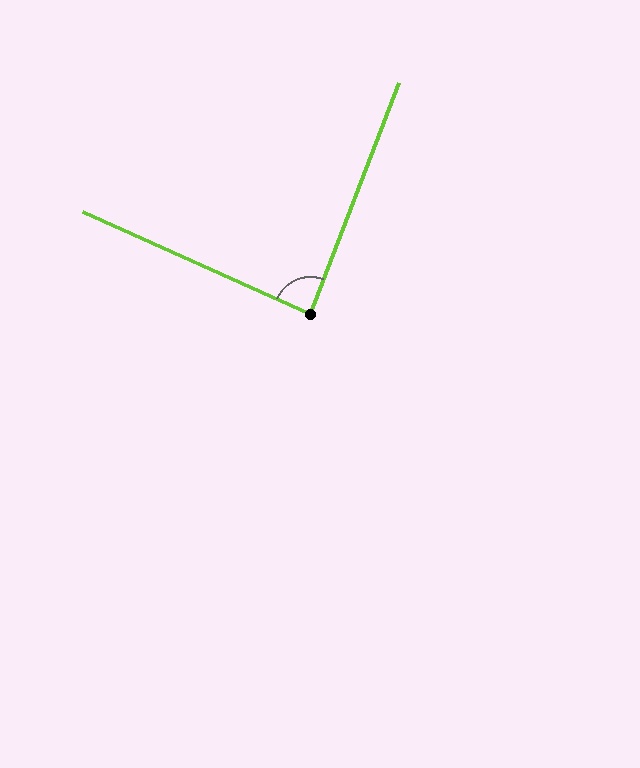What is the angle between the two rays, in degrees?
Approximately 87 degrees.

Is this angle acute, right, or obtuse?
It is approximately a right angle.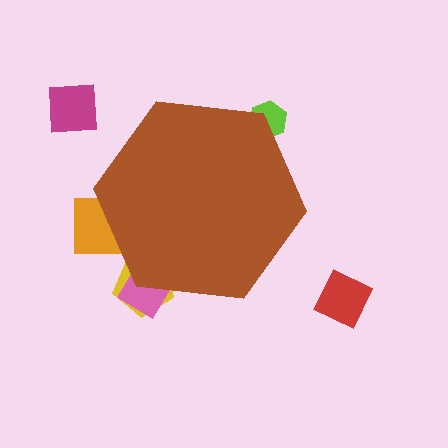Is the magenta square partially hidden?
No, the magenta square is fully visible.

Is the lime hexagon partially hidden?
Yes, the lime hexagon is partially hidden behind the brown hexagon.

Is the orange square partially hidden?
Yes, the orange square is partially hidden behind the brown hexagon.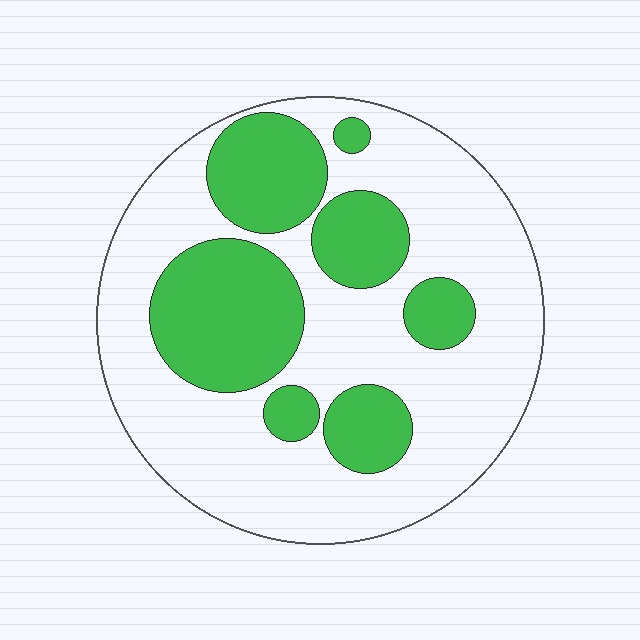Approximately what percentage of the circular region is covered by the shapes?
Approximately 35%.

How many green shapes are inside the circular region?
7.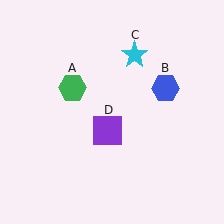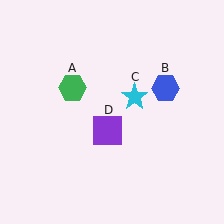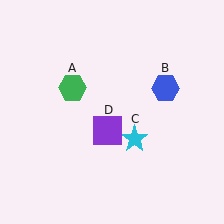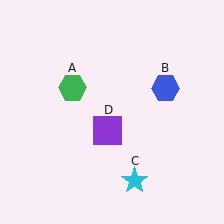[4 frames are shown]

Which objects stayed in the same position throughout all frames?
Green hexagon (object A) and blue hexagon (object B) and purple square (object D) remained stationary.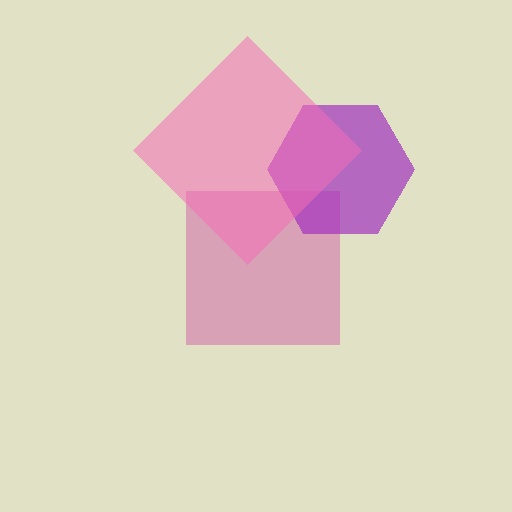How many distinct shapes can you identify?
There are 3 distinct shapes: a magenta square, a purple hexagon, a pink diamond.